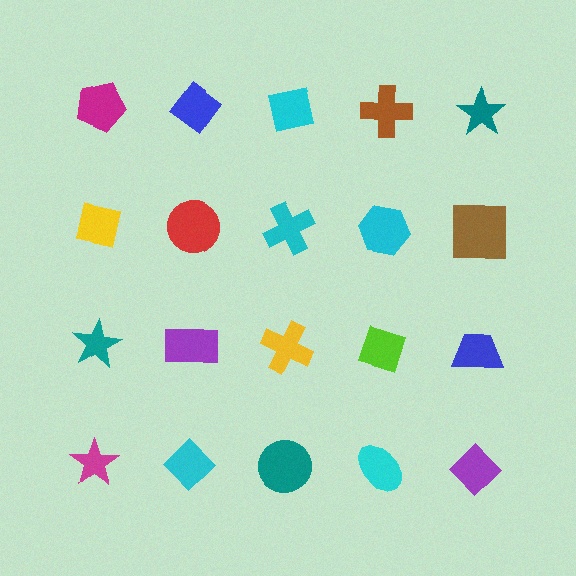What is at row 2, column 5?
A brown square.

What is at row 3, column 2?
A purple rectangle.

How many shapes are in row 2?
5 shapes.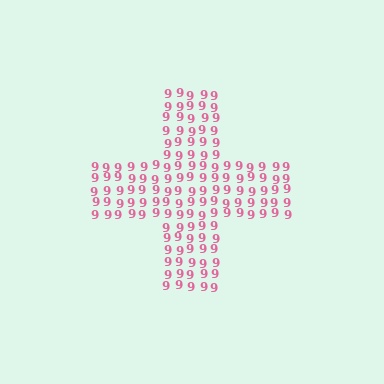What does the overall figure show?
The overall figure shows a cross.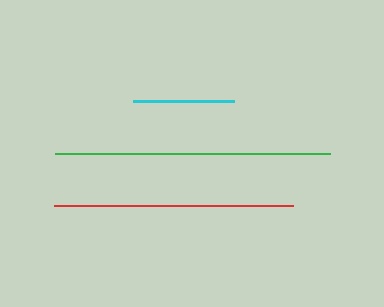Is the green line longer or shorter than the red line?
The green line is longer than the red line.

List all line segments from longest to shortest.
From longest to shortest: green, red, cyan.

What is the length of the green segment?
The green segment is approximately 275 pixels long.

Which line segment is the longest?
The green line is the longest at approximately 275 pixels.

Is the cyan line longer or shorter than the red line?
The red line is longer than the cyan line.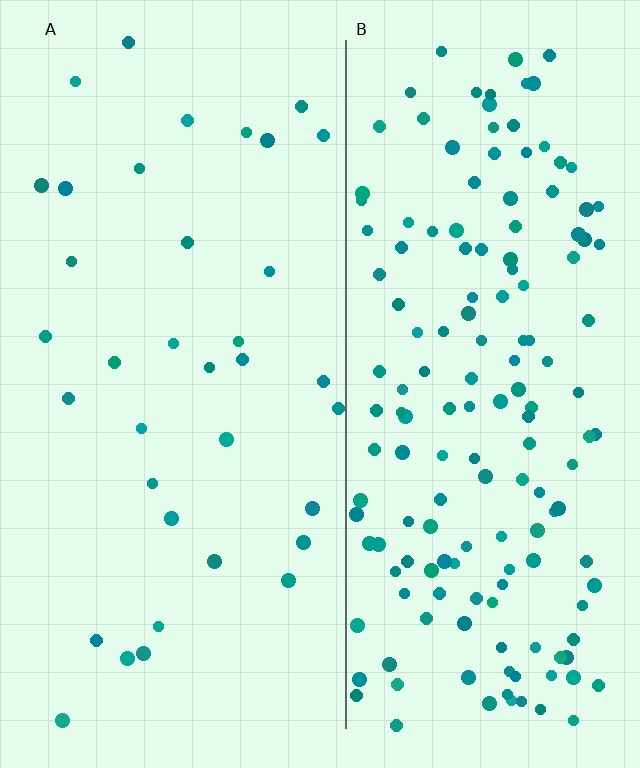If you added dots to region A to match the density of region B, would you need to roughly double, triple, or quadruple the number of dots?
Approximately quadruple.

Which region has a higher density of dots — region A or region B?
B (the right).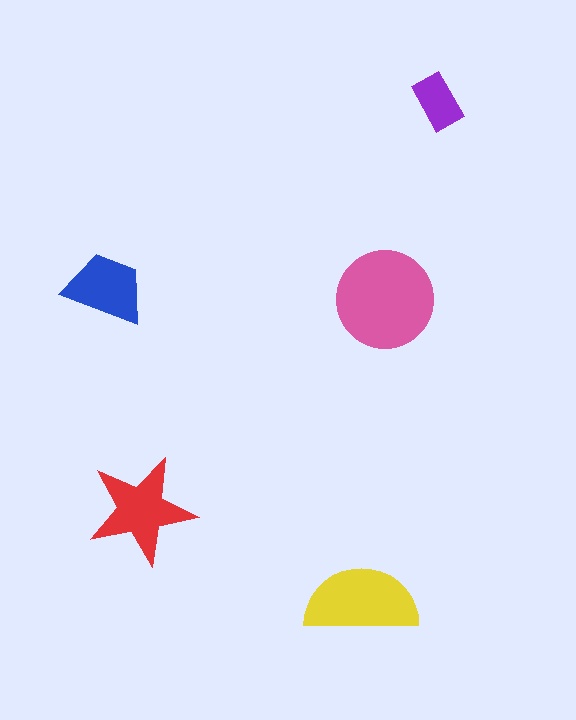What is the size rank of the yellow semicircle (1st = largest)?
2nd.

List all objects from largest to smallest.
The pink circle, the yellow semicircle, the red star, the blue trapezoid, the purple rectangle.